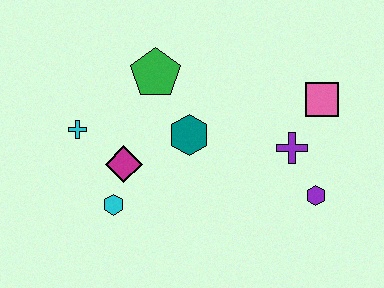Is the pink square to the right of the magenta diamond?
Yes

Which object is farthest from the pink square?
The cyan cross is farthest from the pink square.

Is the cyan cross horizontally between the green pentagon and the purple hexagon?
No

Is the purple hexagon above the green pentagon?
No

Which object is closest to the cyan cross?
The magenta diamond is closest to the cyan cross.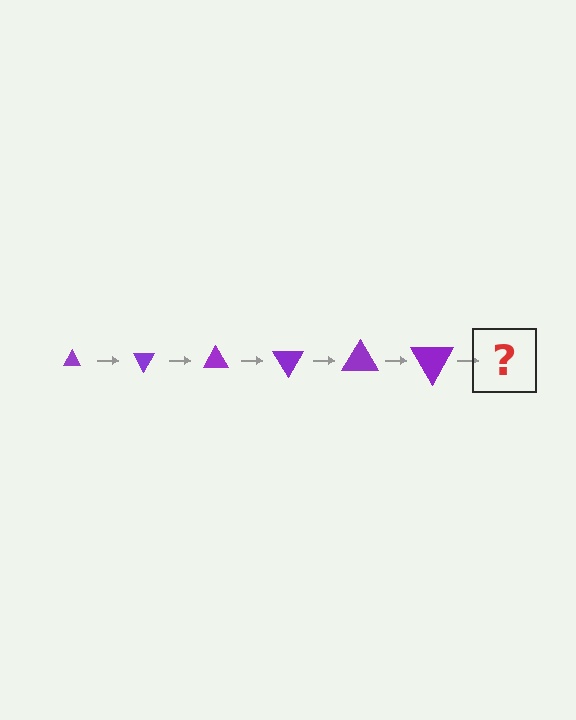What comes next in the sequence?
The next element should be a triangle, larger than the previous one and rotated 360 degrees from the start.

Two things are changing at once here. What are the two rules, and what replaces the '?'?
The two rules are that the triangle grows larger each step and it rotates 60 degrees each step. The '?' should be a triangle, larger than the previous one and rotated 360 degrees from the start.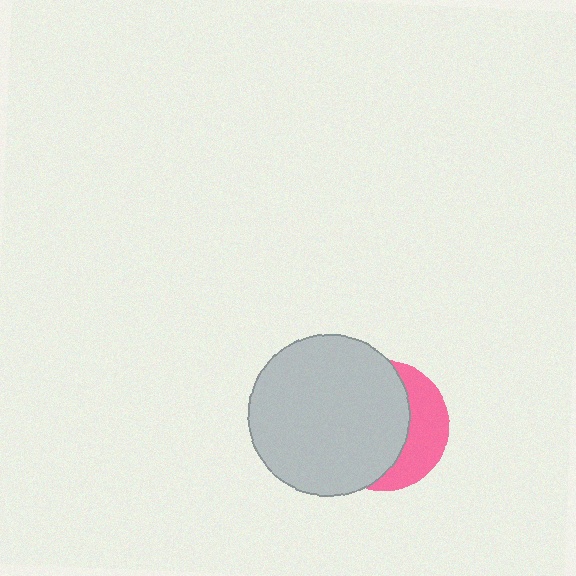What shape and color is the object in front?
The object in front is a light gray circle.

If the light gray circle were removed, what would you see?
You would see the complete pink circle.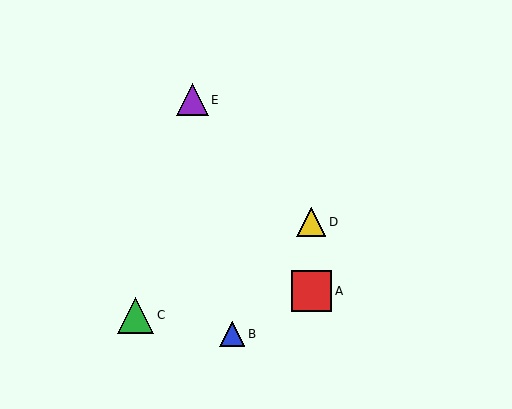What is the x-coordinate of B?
Object B is at x≈232.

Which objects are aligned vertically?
Objects A, D are aligned vertically.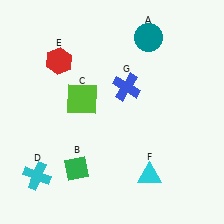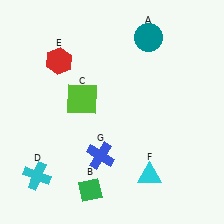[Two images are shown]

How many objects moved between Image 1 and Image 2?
2 objects moved between the two images.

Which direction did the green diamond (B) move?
The green diamond (B) moved down.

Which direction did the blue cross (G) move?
The blue cross (G) moved down.